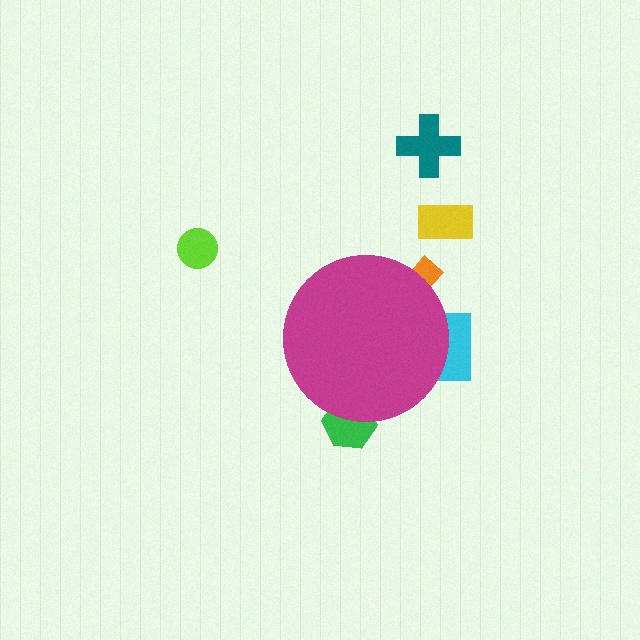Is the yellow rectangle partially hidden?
No, the yellow rectangle is fully visible.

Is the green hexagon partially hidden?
Yes, the green hexagon is partially hidden behind the magenta circle.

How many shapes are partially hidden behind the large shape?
3 shapes are partially hidden.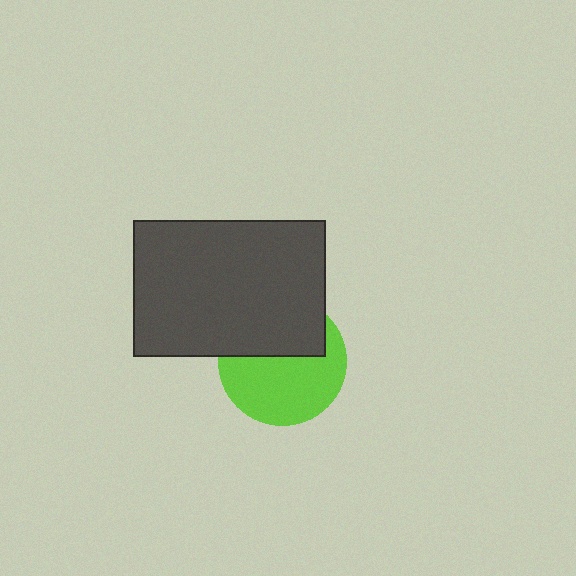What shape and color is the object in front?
The object in front is a dark gray rectangle.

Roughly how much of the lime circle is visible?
About half of it is visible (roughly 59%).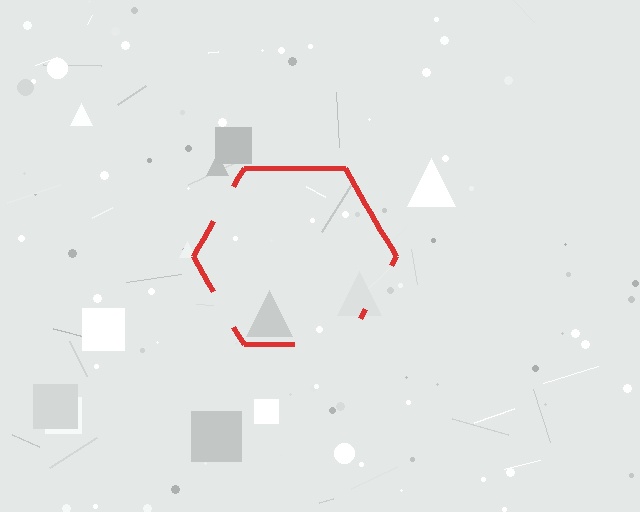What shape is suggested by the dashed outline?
The dashed outline suggests a hexagon.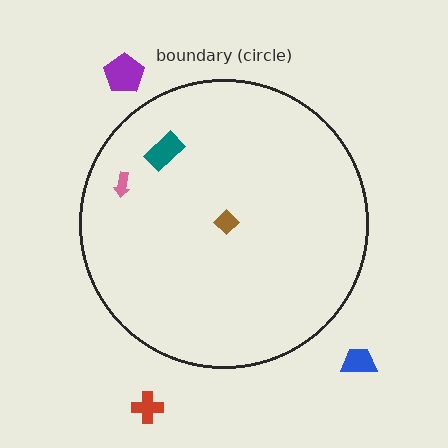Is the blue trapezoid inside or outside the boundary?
Outside.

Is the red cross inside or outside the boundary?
Outside.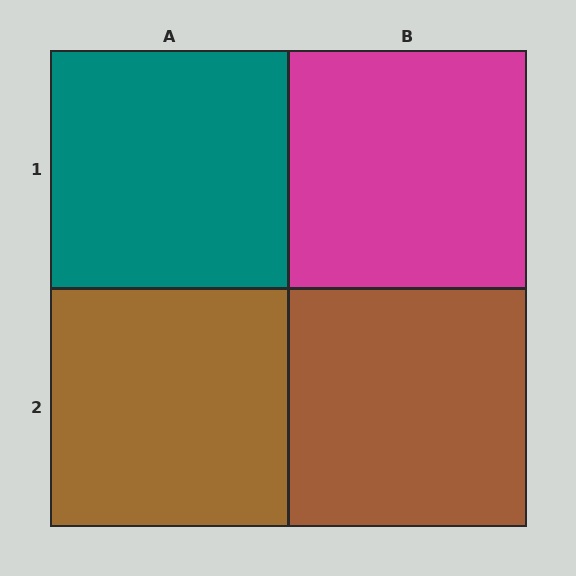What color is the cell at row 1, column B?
Magenta.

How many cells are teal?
1 cell is teal.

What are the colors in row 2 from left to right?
Brown, brown.